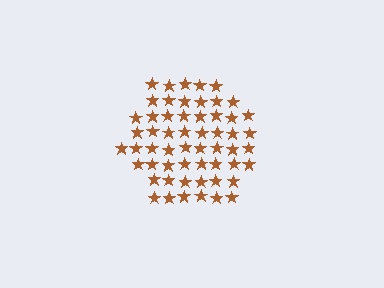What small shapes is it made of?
It is made of small stars.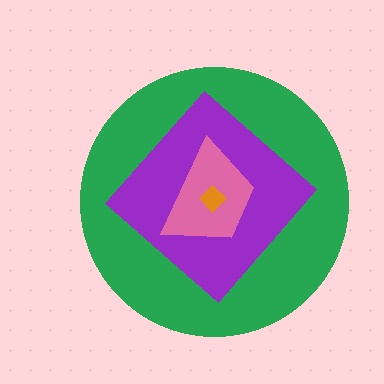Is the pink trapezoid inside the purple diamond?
Yes.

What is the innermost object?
The orange diamond.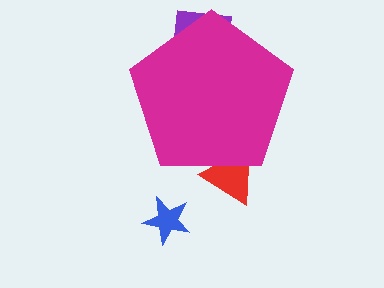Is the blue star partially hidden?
No, the blue star is fully visible.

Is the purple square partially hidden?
Yes, the purple square is partially hidden behind the magenta pentagon.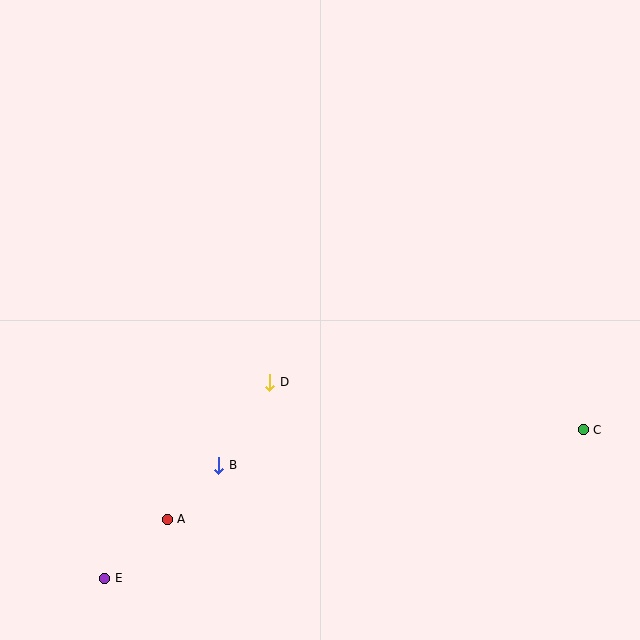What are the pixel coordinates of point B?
Point B is at (219, 465).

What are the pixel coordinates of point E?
Point E is at (105, 578).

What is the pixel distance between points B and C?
The distance between B and C is 366 pixels.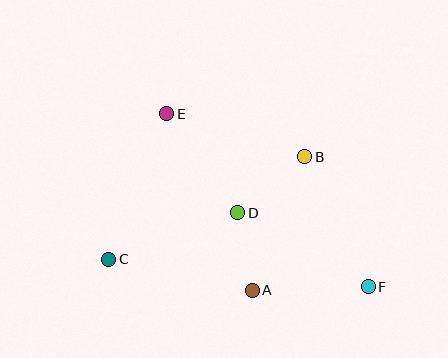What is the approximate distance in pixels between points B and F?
The distance between B and F is approximately 144 pixels.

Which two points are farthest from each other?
Points E and F are farthest from each other.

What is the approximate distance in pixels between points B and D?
The distance between B and D is approximately 87 pixels.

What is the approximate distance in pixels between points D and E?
The distance between D and E is approximately 122 pixels.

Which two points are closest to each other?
Points A and D are closest to each other.